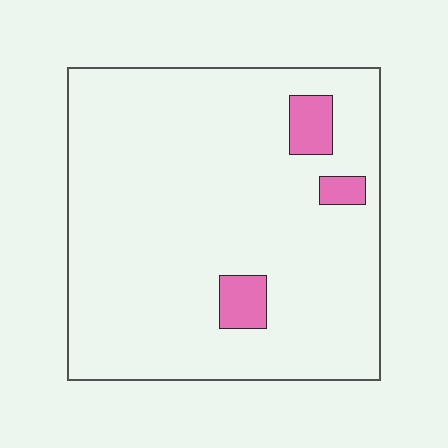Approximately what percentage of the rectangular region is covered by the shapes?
Approximately 5%.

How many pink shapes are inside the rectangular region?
3.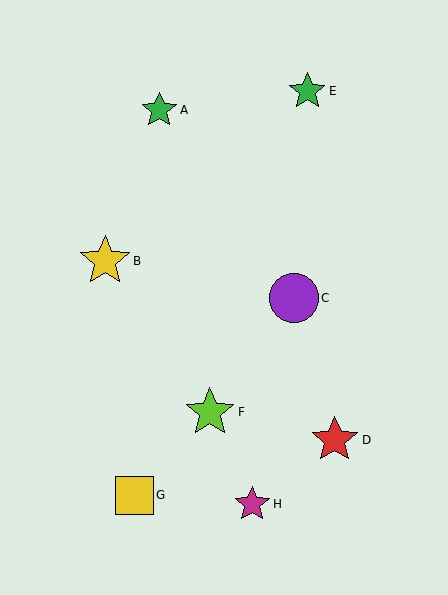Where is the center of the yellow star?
The center of the yellow star is at (105, 261).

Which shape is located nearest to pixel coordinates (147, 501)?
The yellow square (labeled G) at (134, 495) is nearest to that location.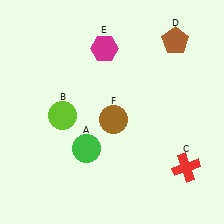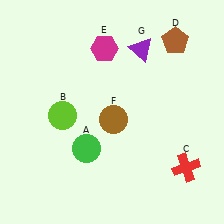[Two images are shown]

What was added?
A purple triangle (G) was added in Image 2.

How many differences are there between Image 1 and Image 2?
There is 1 difference between the two images.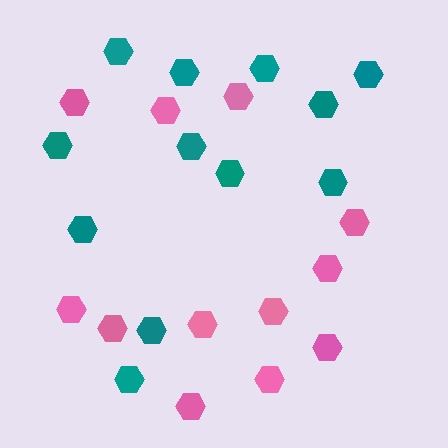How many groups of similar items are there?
There are 2 groups: one group of teal hexagons (12) and one group of pink hexagons (12).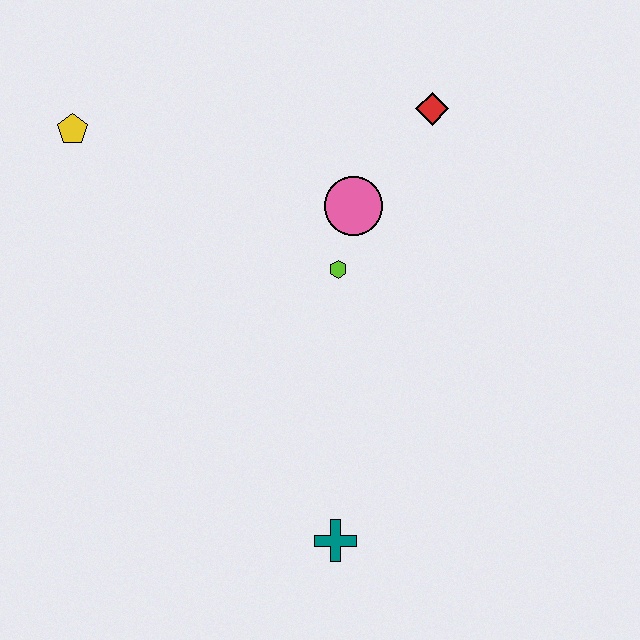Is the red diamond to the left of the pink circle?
No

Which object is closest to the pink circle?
The lime hexagon is closest to the pink circle.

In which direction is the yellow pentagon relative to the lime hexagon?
The yellow pentagon is to the left of the lime hexagon.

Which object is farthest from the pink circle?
The teal cross is farthest from the pink circle.